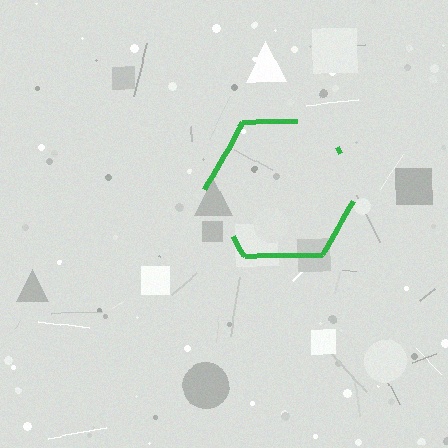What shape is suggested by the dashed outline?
The dashed outline suggests a hexagon.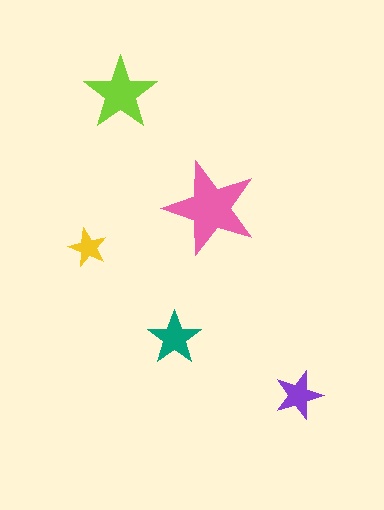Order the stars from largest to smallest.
the pink one, the lime one, the teal one, the purple one, the yellow one.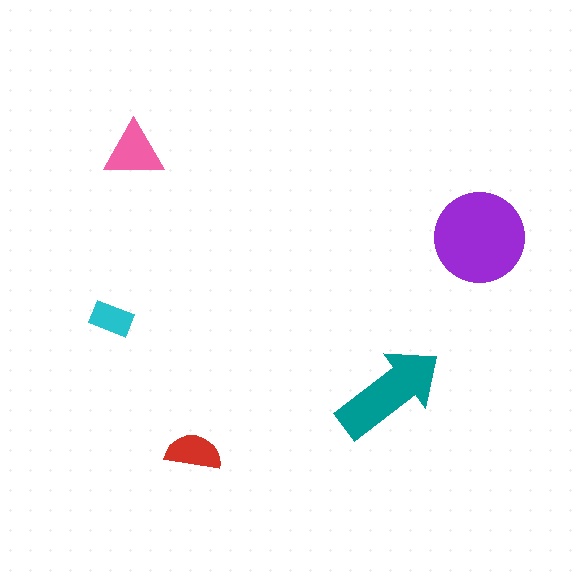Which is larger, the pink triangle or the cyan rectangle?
The pink triangle.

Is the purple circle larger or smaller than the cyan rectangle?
Larger.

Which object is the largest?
The purple circle.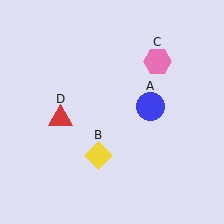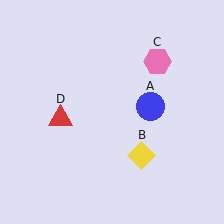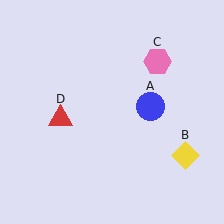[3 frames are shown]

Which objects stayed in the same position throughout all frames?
Blue circle (object A) and pink hexagon (object C) and red triangle (object D) remained stationary.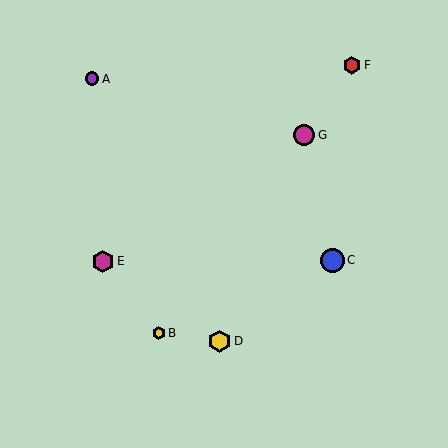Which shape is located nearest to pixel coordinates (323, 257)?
The blue circle (labeled C) at (332, 260) is nearest to that location.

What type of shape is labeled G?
Shape G is a magenta circle.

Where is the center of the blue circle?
The center of the blue circle is at (332, 260).